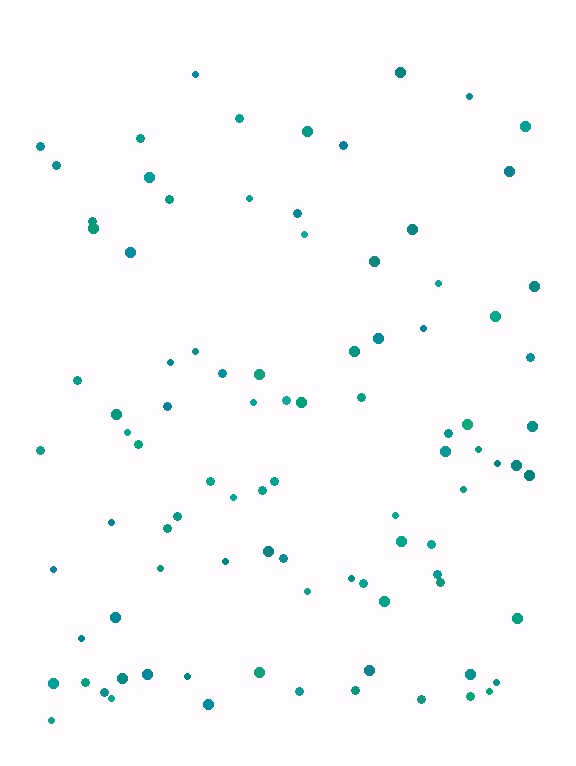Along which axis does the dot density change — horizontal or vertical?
Vertical.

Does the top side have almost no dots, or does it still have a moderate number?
Still a moderate number, just noticeably fewer than the bottom.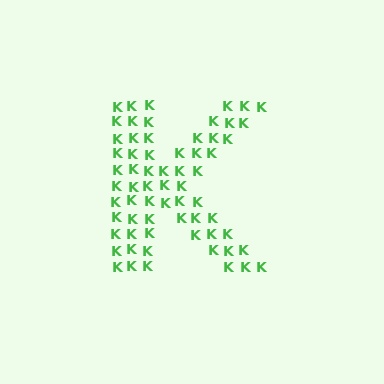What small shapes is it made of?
It is made of small letter K's.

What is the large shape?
The large shape is the letter K.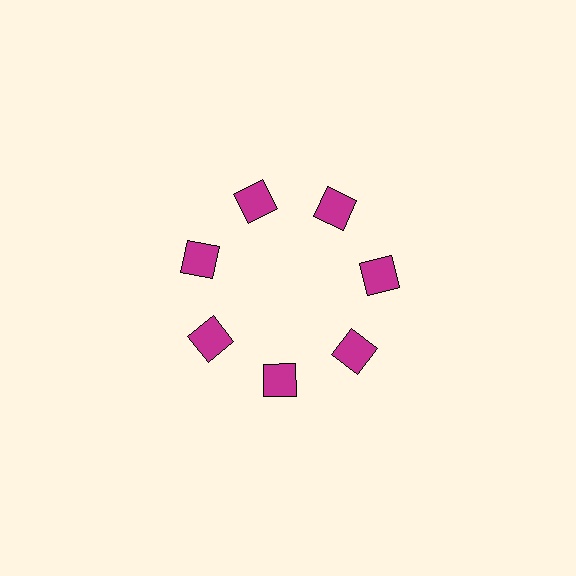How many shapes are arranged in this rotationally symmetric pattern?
There are 7 shapes, arranged in 7 groups of 1.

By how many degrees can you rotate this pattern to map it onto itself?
The pattern maps onto itself every 51 degrees of rotation.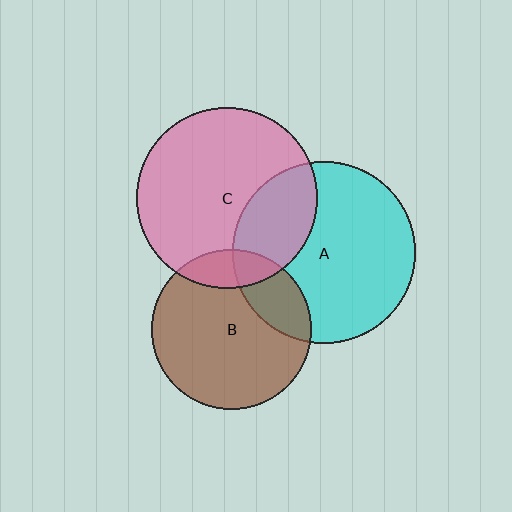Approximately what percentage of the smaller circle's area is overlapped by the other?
Approximately 25%.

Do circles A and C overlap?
Yes.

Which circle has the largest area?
Circle A (cyan).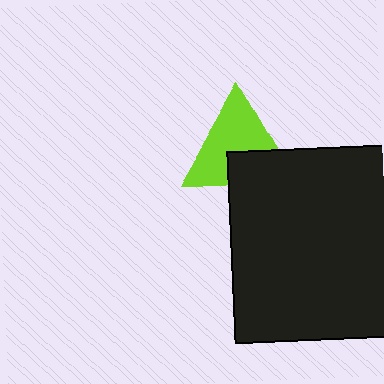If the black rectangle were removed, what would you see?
You would see the complete lime triangle.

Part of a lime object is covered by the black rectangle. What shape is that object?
It is a triangle.